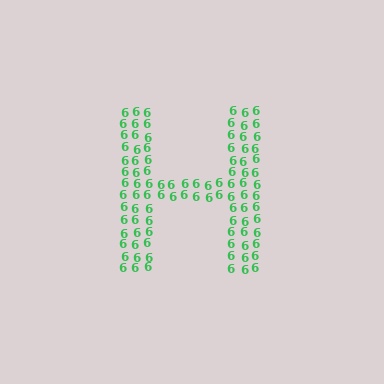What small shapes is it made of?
It is made of small digit 6's.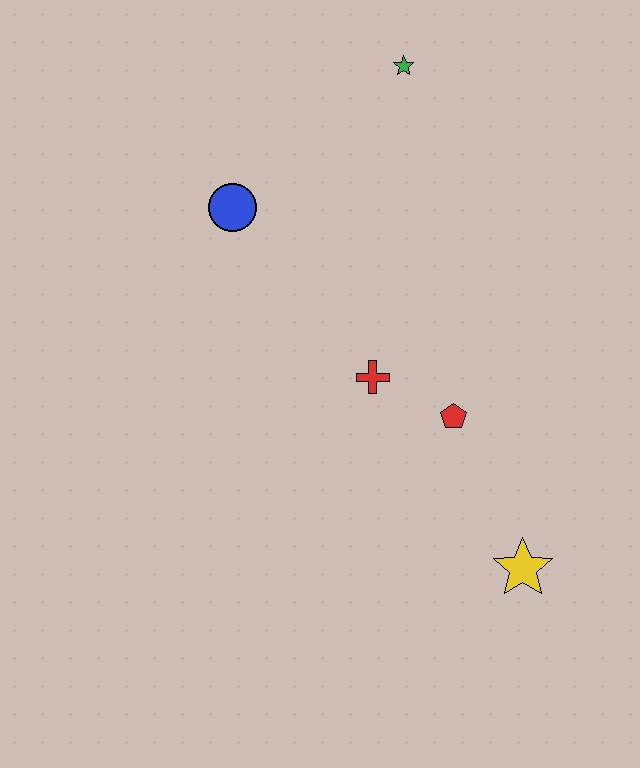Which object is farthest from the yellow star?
The green star is farthest from the yellow star.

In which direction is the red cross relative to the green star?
The red cross is below the green star.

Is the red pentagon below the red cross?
Yes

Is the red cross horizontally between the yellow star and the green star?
No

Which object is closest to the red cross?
The red pentagon is closest to the red cross.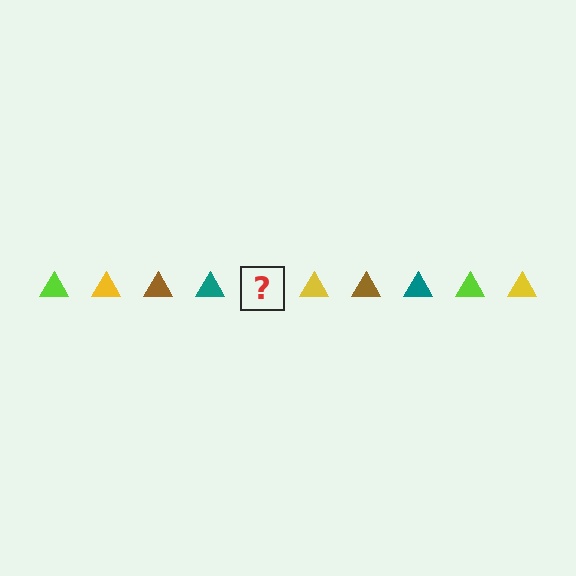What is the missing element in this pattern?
The missing element is a lime triangle.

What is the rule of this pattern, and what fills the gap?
The rule is that the pattern cycles through lime, yellow, brown, teal triangles. The gap should be filled with a lime triangle.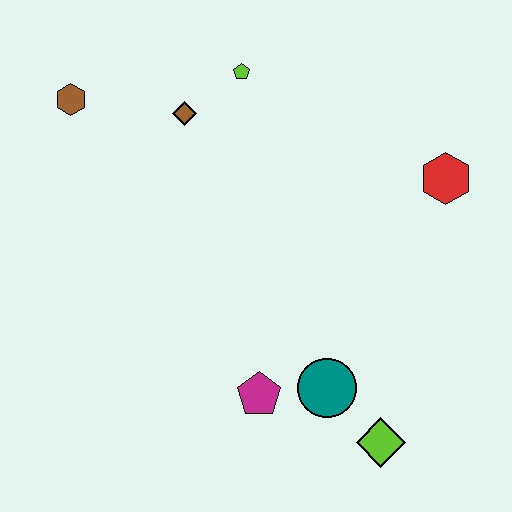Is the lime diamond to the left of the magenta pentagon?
No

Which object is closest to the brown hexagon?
The brown diamond is closest to the brown hexagon.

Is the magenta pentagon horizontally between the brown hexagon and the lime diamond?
Yes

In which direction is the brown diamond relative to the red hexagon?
The brown diamond is to the left of the red hexagon.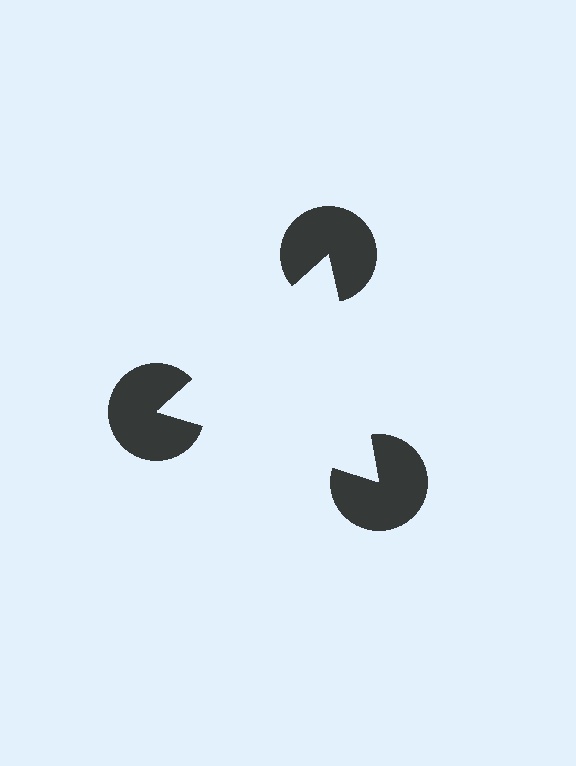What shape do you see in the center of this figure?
An illusory triangle — its edges are inferred from the aligned wedge cuts in the pac-man discs, not physically drawn.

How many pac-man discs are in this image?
There are 3 — one at each vertex of the illusory triangle.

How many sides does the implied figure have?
3 sides.